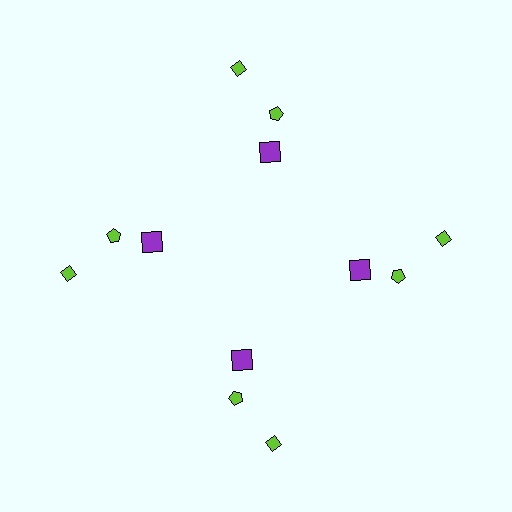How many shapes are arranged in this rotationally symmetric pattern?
There are 12 shapes, arranged in 4 groups of 3.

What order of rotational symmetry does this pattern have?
This pattern has 4-fold rotational symmetry.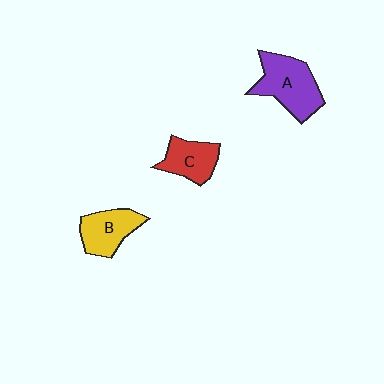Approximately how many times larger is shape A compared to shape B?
Approximately 1.4 times.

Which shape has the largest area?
Shape A (purple).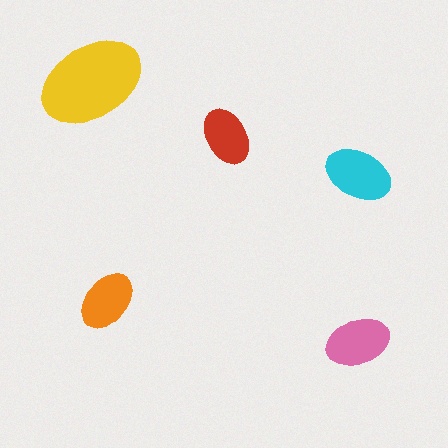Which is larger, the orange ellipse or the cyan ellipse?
The cyan one.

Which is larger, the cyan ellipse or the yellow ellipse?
The yellow one.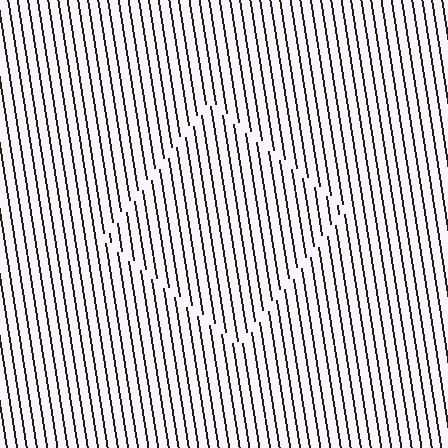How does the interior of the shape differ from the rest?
The interior of the shape contains the same grating, shifted by half a period — the contour is defined by the phase discontinuity where line-ends from the inner and outer gratings abut.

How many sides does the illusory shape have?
4 sides — the line-ends trace a square.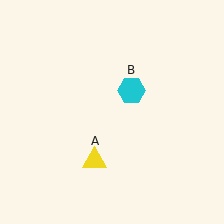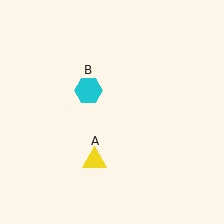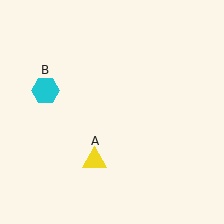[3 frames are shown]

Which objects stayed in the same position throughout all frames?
Yellow triangle (object A) remained stationary.